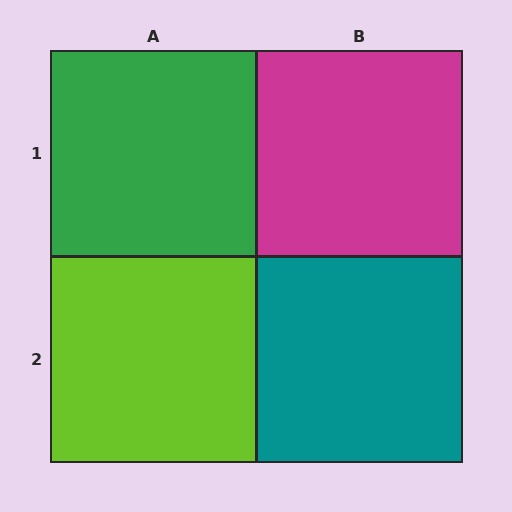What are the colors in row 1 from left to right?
Green, magenta.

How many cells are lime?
1 cell is lime.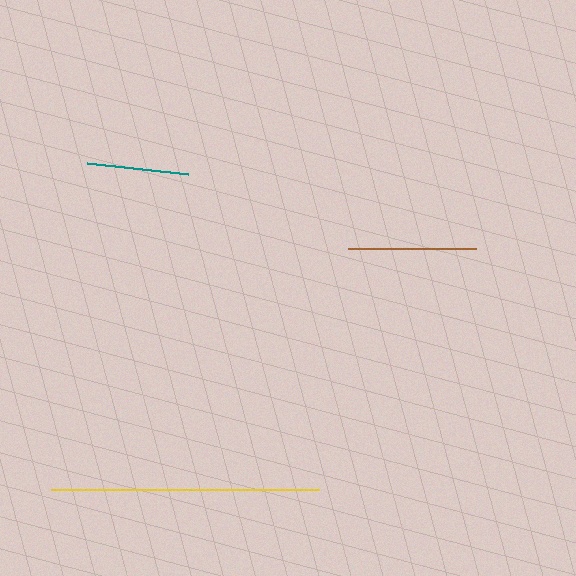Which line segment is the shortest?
The teal line is the shortest at approximately 101 pixels.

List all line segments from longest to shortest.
From longest to shortest: yellow, brown, teal.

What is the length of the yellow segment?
The yellow segment is approximately 268 pixels long.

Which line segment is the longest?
The yellow line is the longest at approximately 268 pixels.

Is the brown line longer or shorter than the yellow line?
The yellow line is longer than the brown line.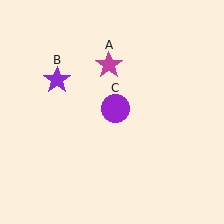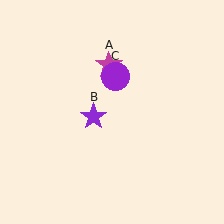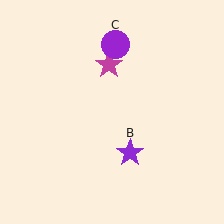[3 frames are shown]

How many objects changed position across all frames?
2 objects changed position: purple star (object B), purple circle (object C).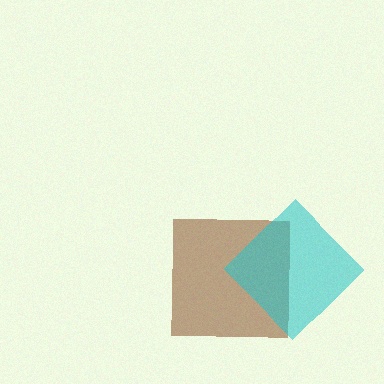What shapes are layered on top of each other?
The layered shapes are: a brown square, a cyan diamond.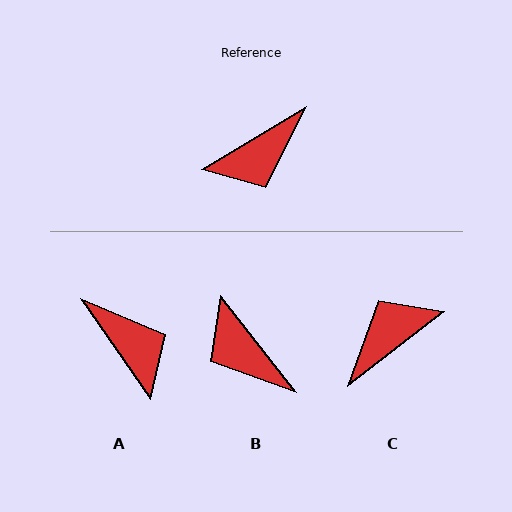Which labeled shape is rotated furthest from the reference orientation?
C, about 173 degrees away.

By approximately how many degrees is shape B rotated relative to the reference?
Approximately 82 degrees clockwise.